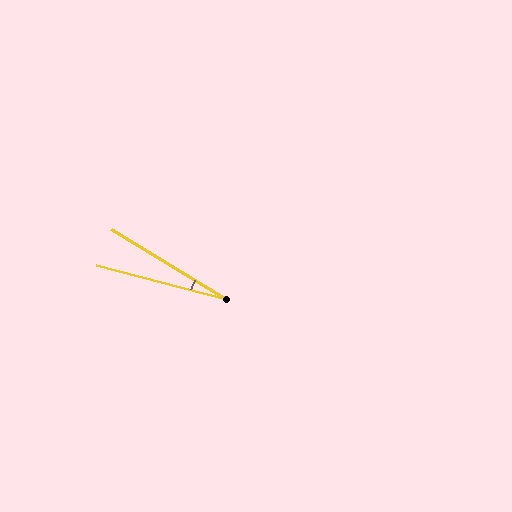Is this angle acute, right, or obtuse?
It is acute.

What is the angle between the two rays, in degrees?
Approximately 16 degrees.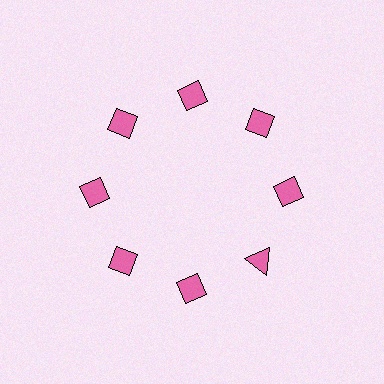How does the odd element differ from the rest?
It has a different shape: triangle instead of diamond.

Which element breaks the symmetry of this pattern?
The pink triangle at roughly the 4 o'clock position breaks the symmetry. All other shapes are pink diamonds.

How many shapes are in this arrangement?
There are 8 shapes arranged in a ring pattern.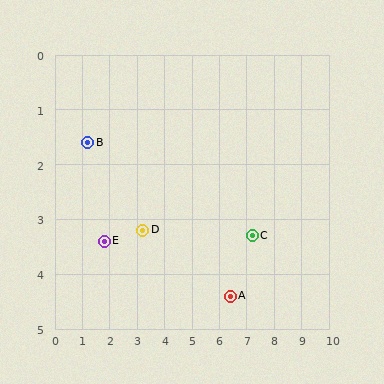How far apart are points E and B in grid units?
Points E and B are about 1.9 grid units apart.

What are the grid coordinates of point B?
Point B is at approximately (1.2, 1.6).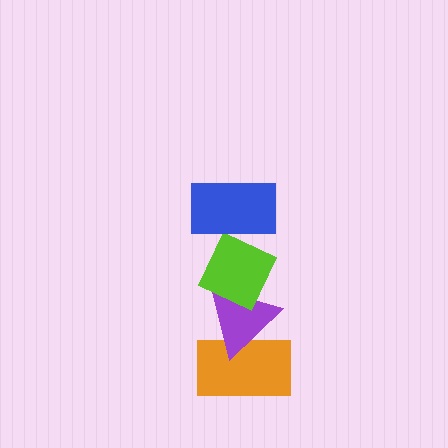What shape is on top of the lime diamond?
The blue rectangle is on top of the lime diamond.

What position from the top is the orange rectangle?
The orange rectangle is 4th from the top.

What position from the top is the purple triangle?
The purple triangle is 3rd from the top.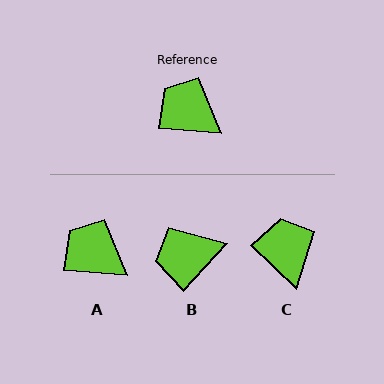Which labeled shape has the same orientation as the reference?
A.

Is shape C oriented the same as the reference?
No, it is off by about 40 degrees.